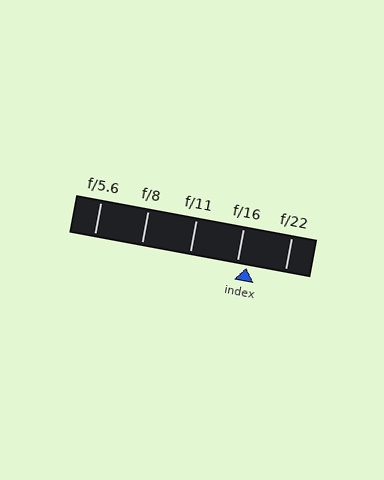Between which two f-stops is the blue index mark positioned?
The index mark is between f/16 and f/22.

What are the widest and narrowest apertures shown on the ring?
The widest aperture shown is f/5.6 and the narrowest is f/22.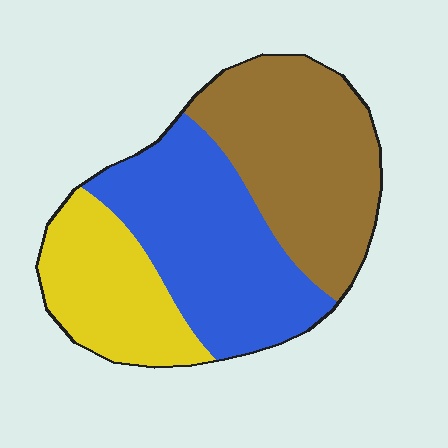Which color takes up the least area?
Yellow, at roughly 25%.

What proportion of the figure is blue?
Blue takes up about three eighths (3/8) of the figure.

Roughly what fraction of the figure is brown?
Brown takes up between a third and a half of the figure.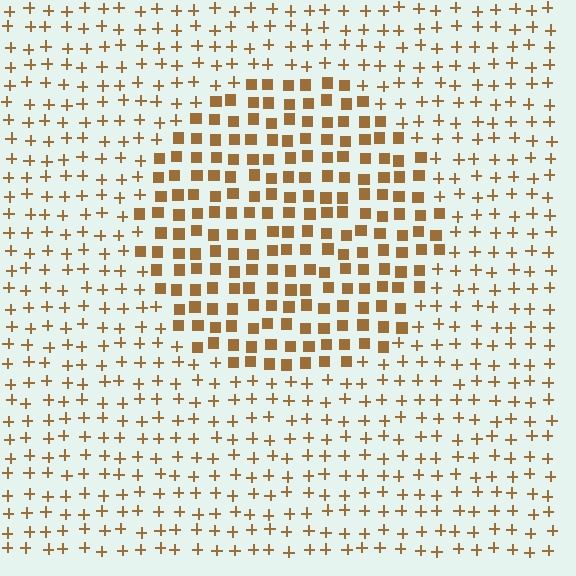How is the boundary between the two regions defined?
The boundary is defined by a change in element shape: squares inside vs. plus signs outside. All elements share the same color and spacing.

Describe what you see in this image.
The image is filled with small brown elements arranged in a uniform grid. A circle-shaped region contains squares, while the surrounding area contains plus signs. The boundary is defined purely by the change in element shape.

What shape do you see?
I see a circle.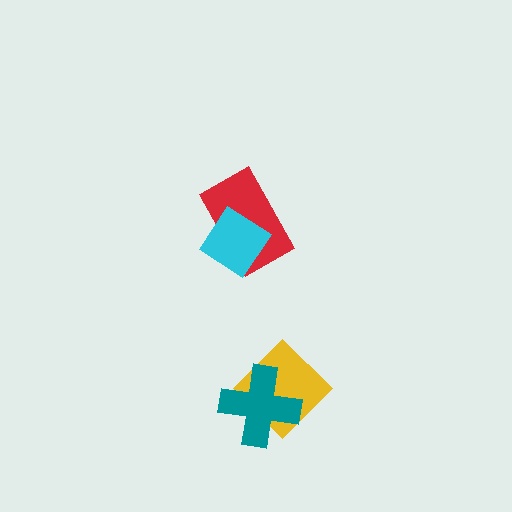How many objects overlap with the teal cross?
1 object overlaps with the teal cross.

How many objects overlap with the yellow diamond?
1 object overlaps with the yellow diamond.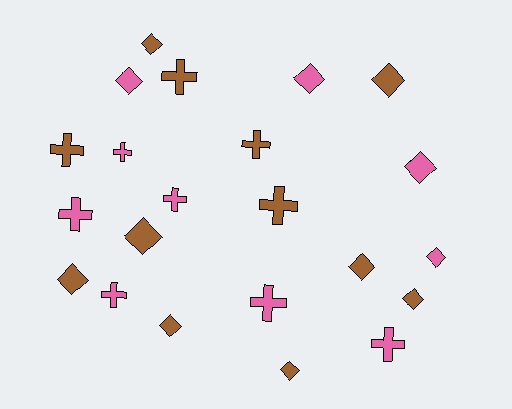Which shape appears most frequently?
Diamond, with 12 objects.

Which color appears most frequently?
Brown, with 12 objects.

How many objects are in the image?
There are 22 objects.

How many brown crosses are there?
There are 4 brown crosses.